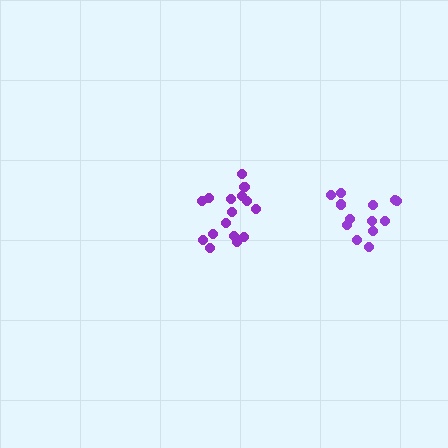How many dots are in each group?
Group 1: 18 dots, Group 2: 13 dots (31 total).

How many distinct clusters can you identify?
There are 2 distinct clusters.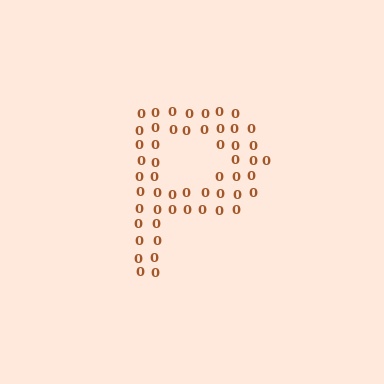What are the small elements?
The small elements are digit 0's.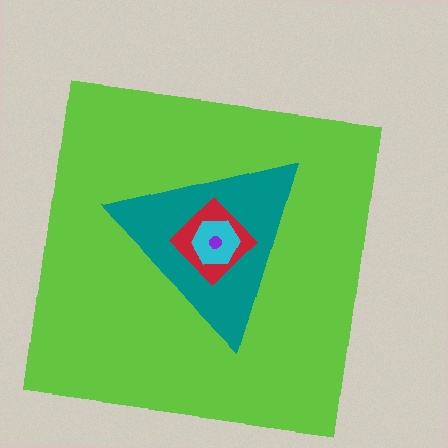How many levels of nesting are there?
5.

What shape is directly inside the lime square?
The teal triangle.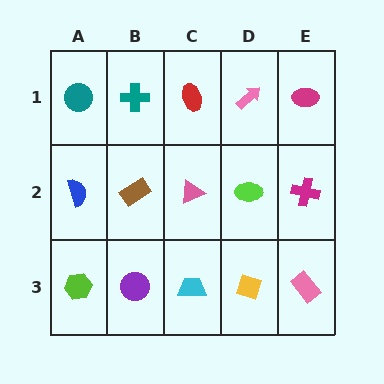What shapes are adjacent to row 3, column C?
A pink triangle (row 2, column C), a purple circle (row 3, column B), a yellow diamond (row 3, column D).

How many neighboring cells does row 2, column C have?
4.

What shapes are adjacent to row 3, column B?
A brown rectangle (row 2, column B), a lime hexagon (row 3, column A), a cyan trapezoid (row 3, column C).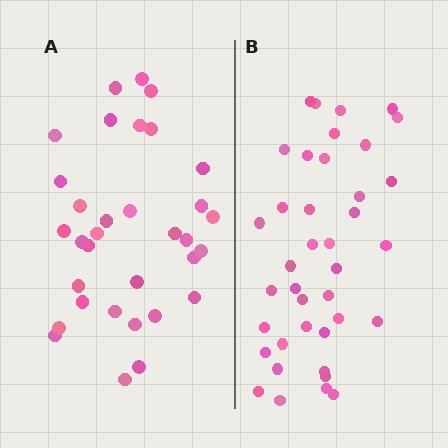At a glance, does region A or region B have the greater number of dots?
Region B (the right region) has more dots.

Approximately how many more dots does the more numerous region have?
Region B has about 6 more dots than region A.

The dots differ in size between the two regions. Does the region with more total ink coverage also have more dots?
No. Region A has more total ink coverage because its dots are larger, but region B actually contains more individual dots. Total area can be misleading — the number of items is what matters here.